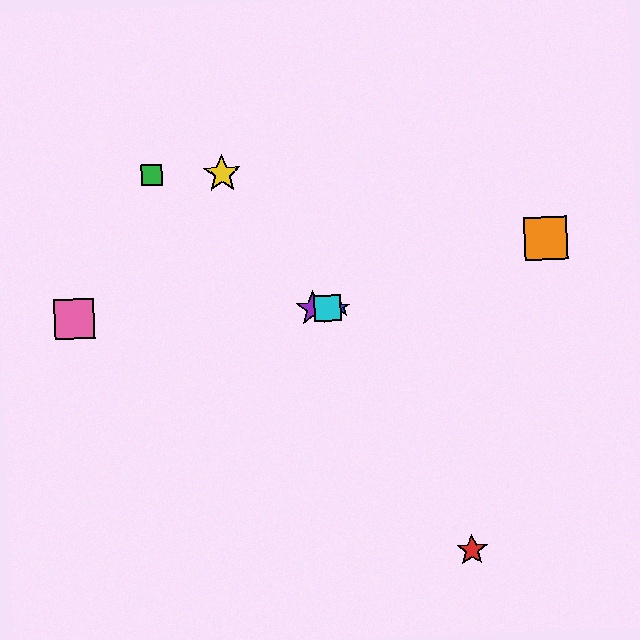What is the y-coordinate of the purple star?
The purple star is at y≈309.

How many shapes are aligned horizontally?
4 shapes (the blue star, the purple star, the cyan square, the pink square) are aligned horizontally.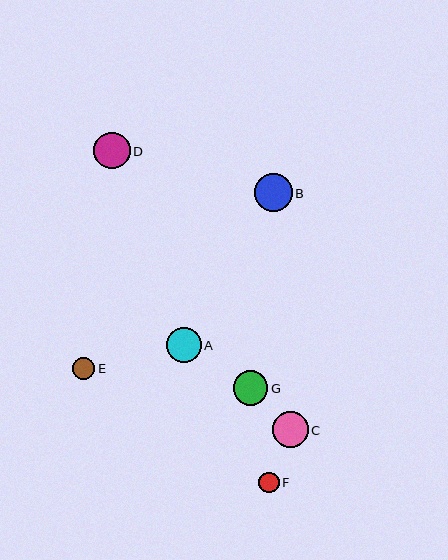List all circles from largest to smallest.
From largest to smallest: B, D, C, A, G, E, F.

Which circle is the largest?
Circle B is the largest with a size of approximately 38 pixels.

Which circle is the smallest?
Circle F is the smallest with a size of approximately 20 pixels.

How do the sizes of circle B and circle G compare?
Circle B and circle G are approximately the same size.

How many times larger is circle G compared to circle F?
Circle G is approximately 1.7 times the size of circle F.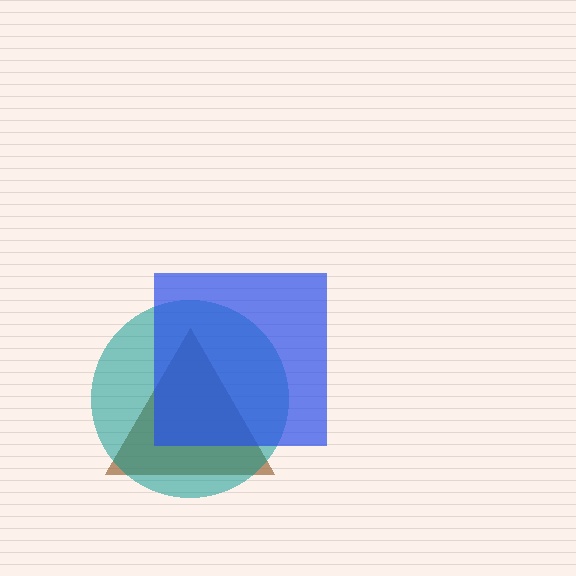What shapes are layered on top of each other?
The layered shapes are: a brown triangle, a teal circle, a blue square.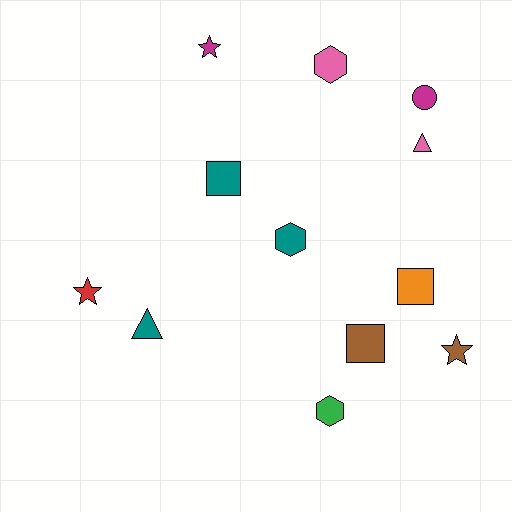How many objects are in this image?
There are 12 objects.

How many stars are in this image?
There are 3 stars.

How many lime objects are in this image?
There are no lime objects.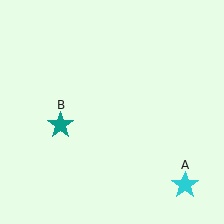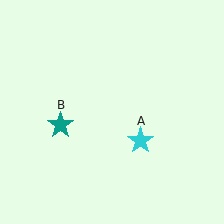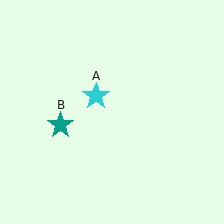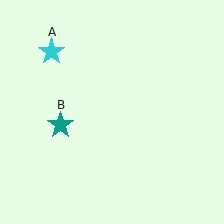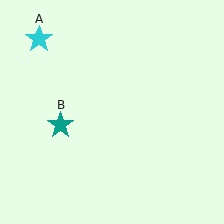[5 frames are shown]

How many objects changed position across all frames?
1 object changed position: cyan star (object A).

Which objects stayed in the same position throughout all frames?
Teal star (object B) remained stationary.